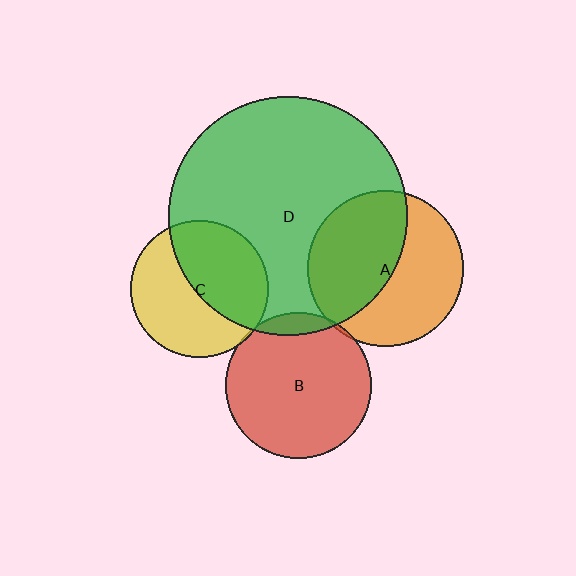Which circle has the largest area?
Circle D (green).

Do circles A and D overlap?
Yes.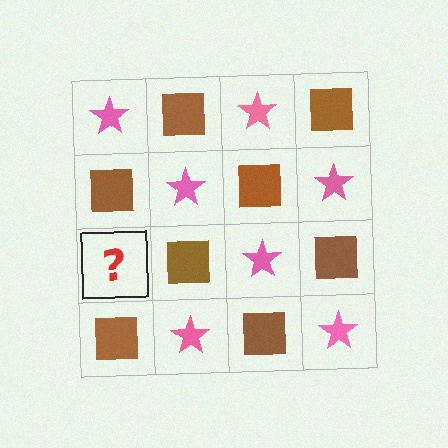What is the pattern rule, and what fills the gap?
The rule is that it alternates pink star and brown square in a checkerboard pattern. The gap should be filled with a pink star.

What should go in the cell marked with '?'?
The missing cell should contain a pink star.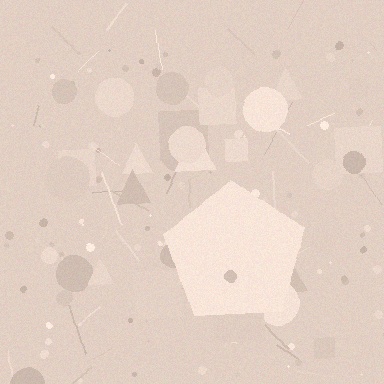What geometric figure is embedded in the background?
A pentagon is embedded in the background.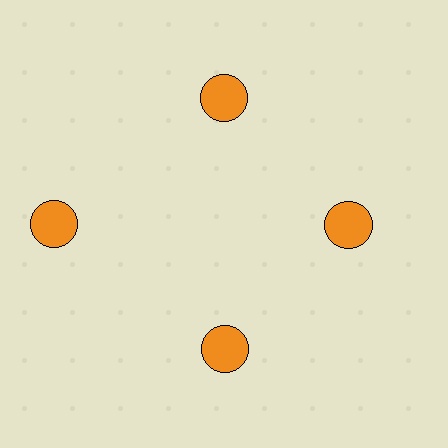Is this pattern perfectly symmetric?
No. The 4 orange circles are arranged in a ring, but one element near the 9 o'clock position is pushed outward from the center, breaking the 4-fold rotational symmetry.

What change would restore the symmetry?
The symmetry would be restored by moving it inward, back onto the ring so that all 4 circles sit at equal angles and equal distance from the center.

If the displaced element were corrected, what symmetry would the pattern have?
It would have 4-fold rotational symmetry — the pattern would map onto itself every 90 degrees.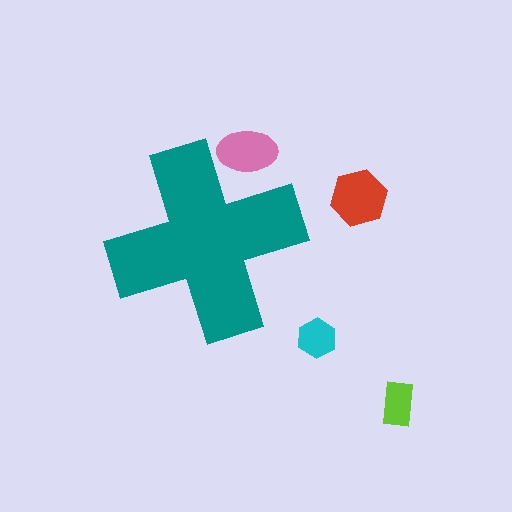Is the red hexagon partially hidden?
No, the red hexagon is fully visible.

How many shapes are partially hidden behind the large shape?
1 shape is partially hidden.